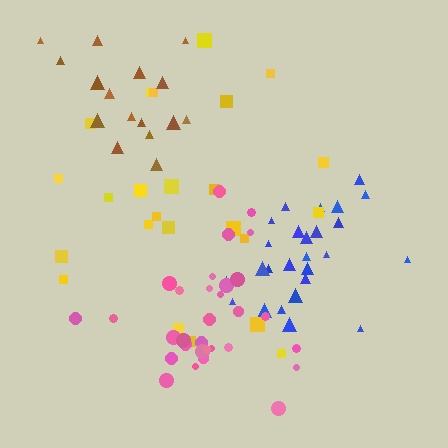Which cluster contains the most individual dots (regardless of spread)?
Pink (31).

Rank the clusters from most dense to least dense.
pink, blue, brown, yellow.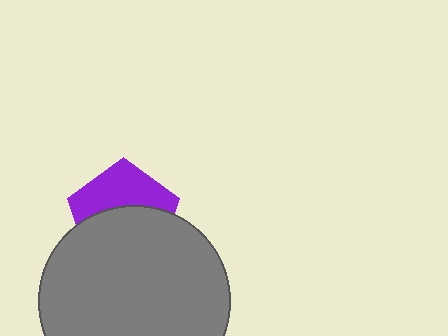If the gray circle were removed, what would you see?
You would see the complete purple pentagon.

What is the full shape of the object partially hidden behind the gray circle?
The partially hidden object is a purple pentagon.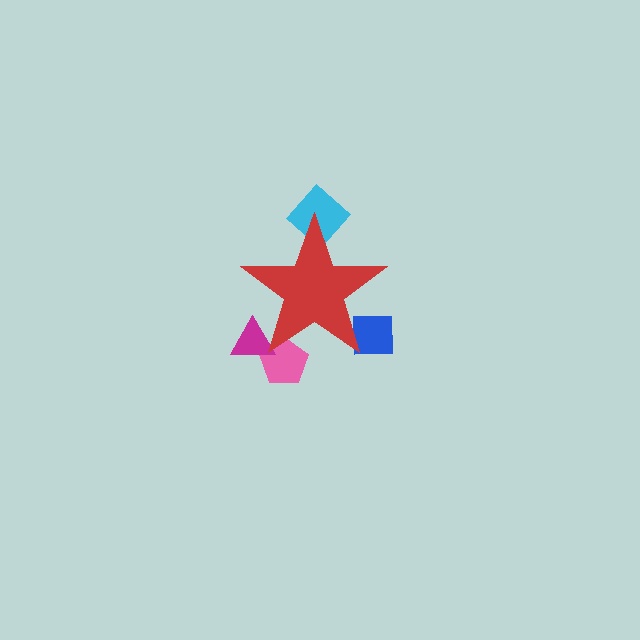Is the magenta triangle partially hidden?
Yes, the magenta triangle is partially hidden behind the red star.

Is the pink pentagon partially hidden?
Yes, the pink pentagon is partially hidden behind the red star.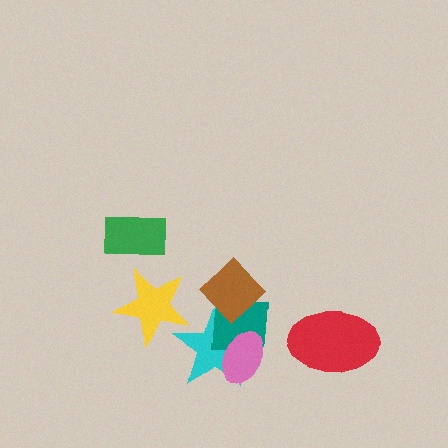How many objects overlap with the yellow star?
1 object overlaps with the yellow star.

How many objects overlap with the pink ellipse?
2 objects overlap with the pink ellipse.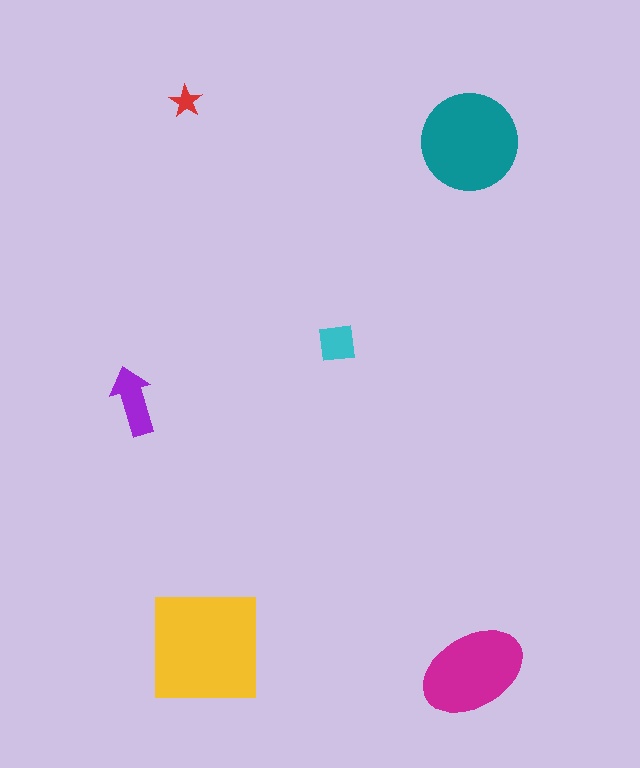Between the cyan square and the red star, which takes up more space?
The cyan square.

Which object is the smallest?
The red star.